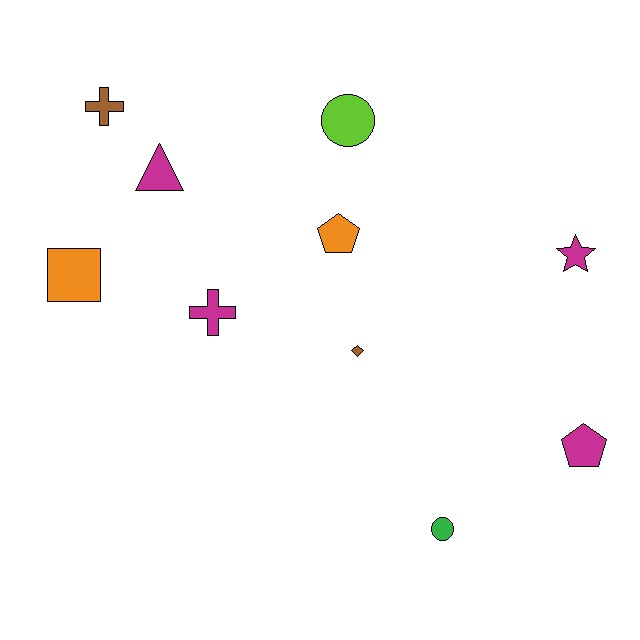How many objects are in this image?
There are 10 objects.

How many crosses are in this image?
There are 2 crosses.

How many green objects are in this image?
There is 1 green object.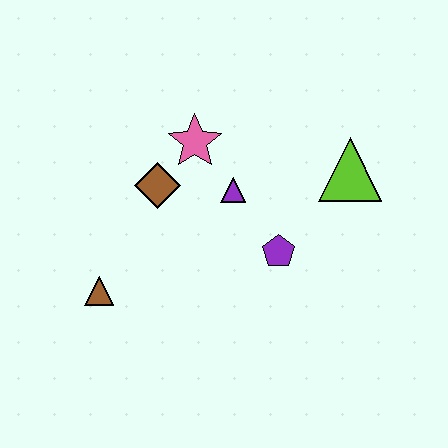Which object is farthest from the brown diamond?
The lime triangle is farthest from the brown diamond.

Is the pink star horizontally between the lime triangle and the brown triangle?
Yes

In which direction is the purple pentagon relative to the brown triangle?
The purple pentagon is to the right of the brown triangle.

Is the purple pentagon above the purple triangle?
No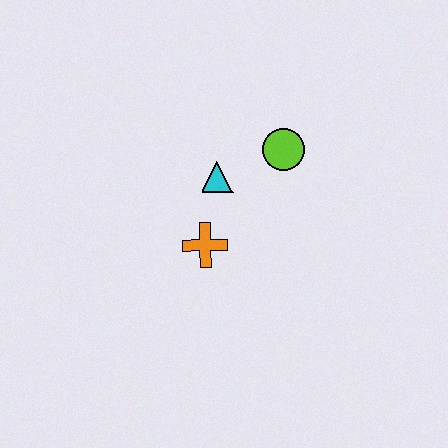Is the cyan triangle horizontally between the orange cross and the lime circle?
Yes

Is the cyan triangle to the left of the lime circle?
Yes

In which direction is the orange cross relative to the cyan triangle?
The orange cross is below the cyan triangle.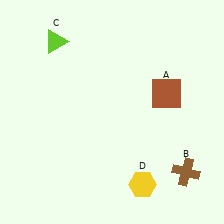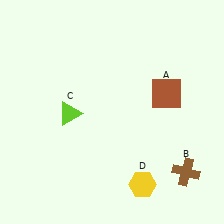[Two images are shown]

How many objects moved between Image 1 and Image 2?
1 object moved between the two images.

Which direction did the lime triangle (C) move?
The lime triangle (C) moved down.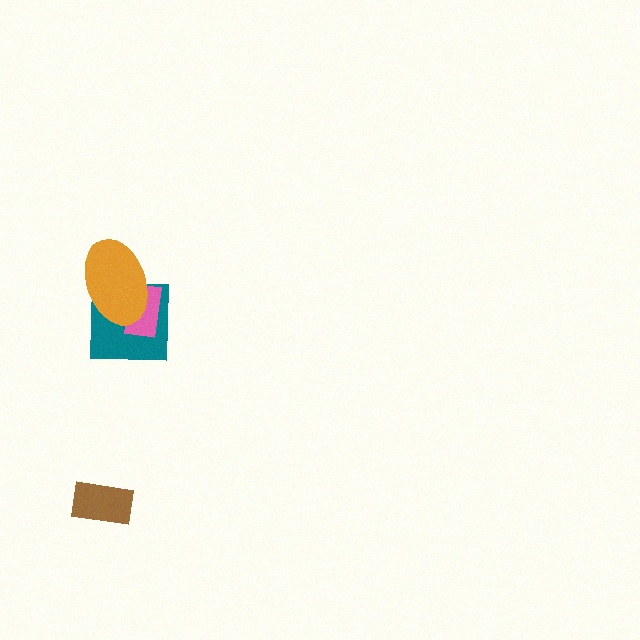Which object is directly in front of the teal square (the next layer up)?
The pink rectangle is directly in front of the teal square.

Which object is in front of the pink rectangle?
The orange ellipse is in front of the pink rectangle.